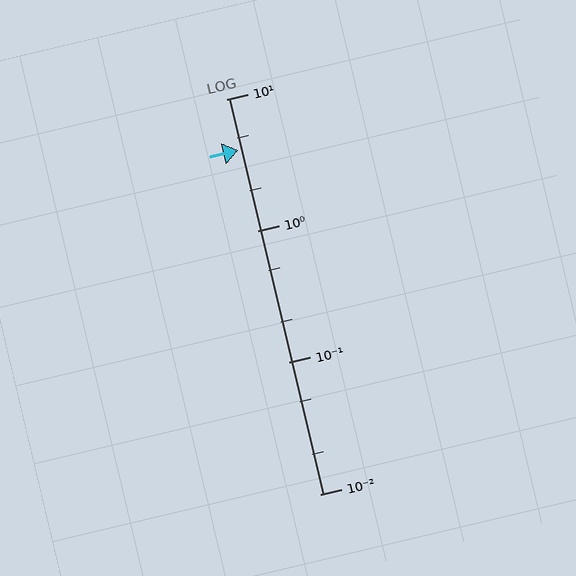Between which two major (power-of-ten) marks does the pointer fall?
The pointer is between 1 and 10.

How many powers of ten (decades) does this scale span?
The scale spans 3 decades, from 0.01 to 10.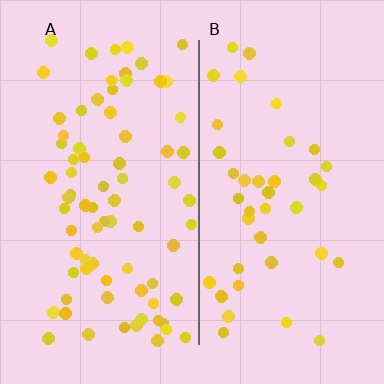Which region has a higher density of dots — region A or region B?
A (the left).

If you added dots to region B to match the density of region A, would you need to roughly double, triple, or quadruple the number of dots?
Approximately double.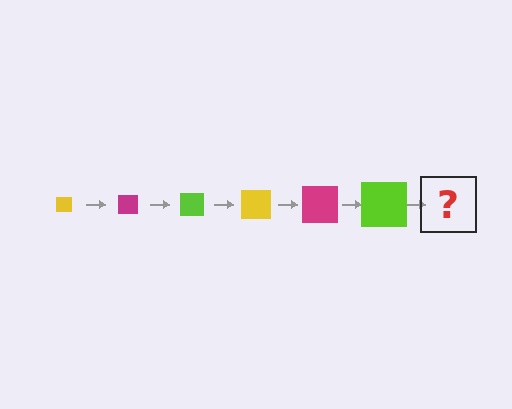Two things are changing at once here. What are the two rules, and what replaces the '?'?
The two rules are that the square grows larger each step and the color cycles through yellow, magenta, and lime. The '?' should be a yellow square, larger than the previous one.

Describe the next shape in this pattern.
It should be a yellow square, larger than the previous one.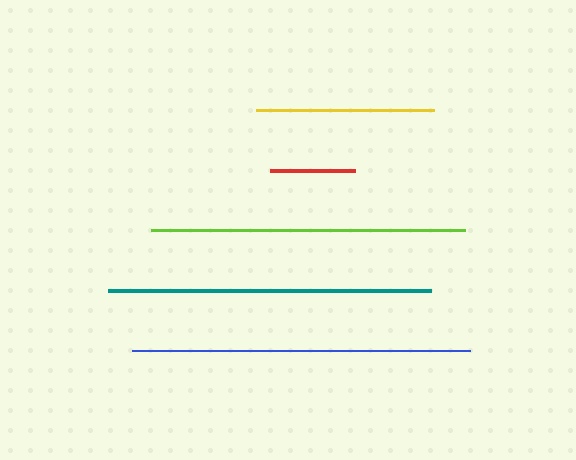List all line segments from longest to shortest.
From longest to shortest: blue, teal, lime, yellow, red.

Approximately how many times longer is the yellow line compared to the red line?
The yellow line is approximately 2.1 times the length of the red line.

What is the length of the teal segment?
The teal segment is approximately 322 pixels long.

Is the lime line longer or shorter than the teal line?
The teal line is longer than the lime line.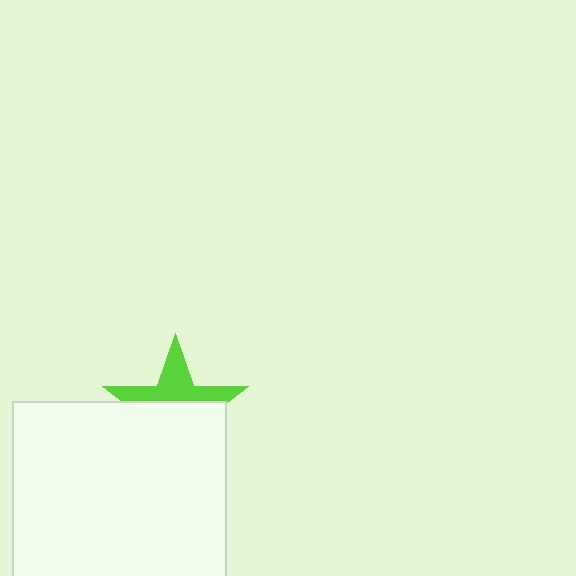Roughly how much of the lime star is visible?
A small part of it is visible (roughly 42%).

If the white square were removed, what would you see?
You would see the complete lime star.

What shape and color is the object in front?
The object in front is a white square.